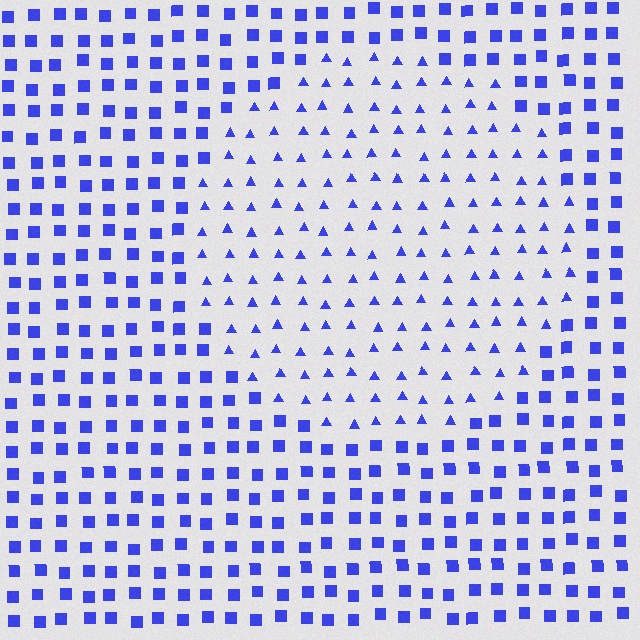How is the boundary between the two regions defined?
The boundary is defined by a change in element shape: triangles inside vs. squares outside. All elements share the same color and spacing.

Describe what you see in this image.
The image is filled with small blue elements arranged in a uniform grid. A circle-shaped region contains triangles, while the surrounding area contains squares. The boundary is defined purely by the change in element shape.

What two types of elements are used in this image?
The image uses triangles inside the circle region and squares outside it.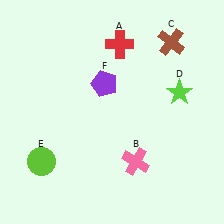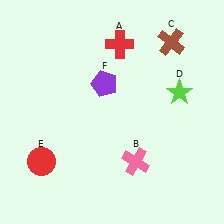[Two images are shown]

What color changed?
The circle (E) changed from lime in Image 1 to red in Image 2.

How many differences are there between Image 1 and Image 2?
There is 1 difference between the two images.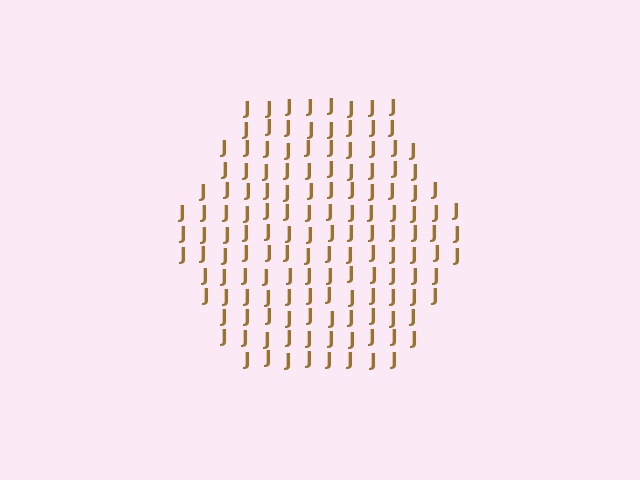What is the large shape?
The large shape is a hexagon.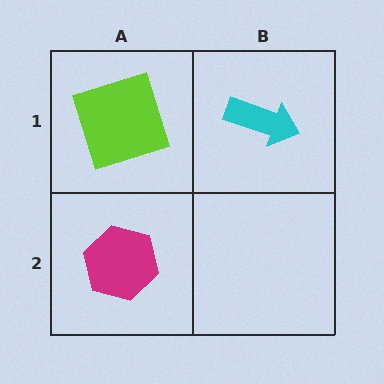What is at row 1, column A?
A lime square.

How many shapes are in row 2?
1 shape.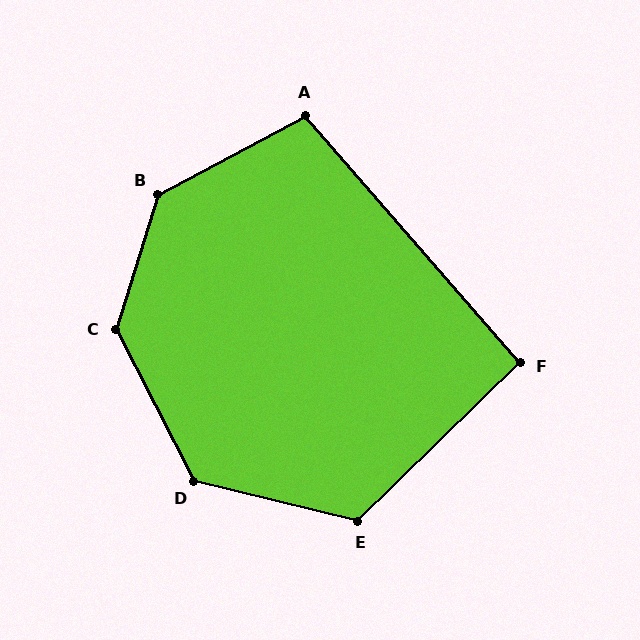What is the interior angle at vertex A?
Approximately 103 degrees (obtuse).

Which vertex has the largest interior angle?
B, at approximately 136 degrees.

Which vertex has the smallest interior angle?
F, at approximately 93 degrees.